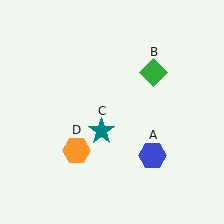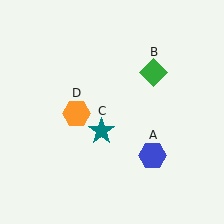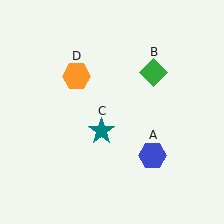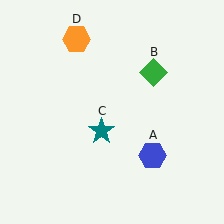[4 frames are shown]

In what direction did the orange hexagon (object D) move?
The orange hexagon (object D) moved up.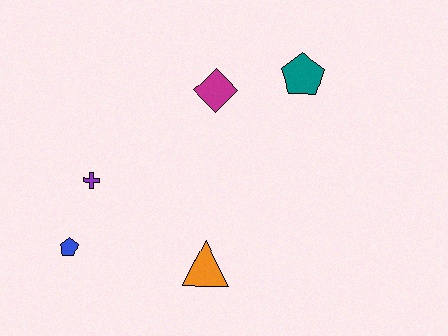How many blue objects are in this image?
There is 1 blue object.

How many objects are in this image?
There are 5 objects.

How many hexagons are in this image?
There are no hexagons.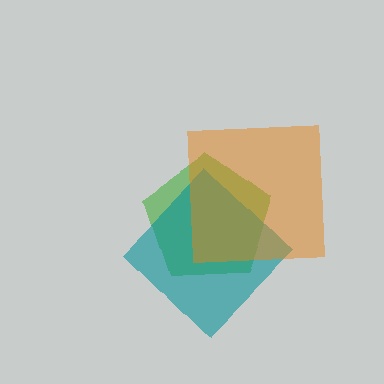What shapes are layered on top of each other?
The layered shapes are: a green pentagon, a teal diamond, an orange square.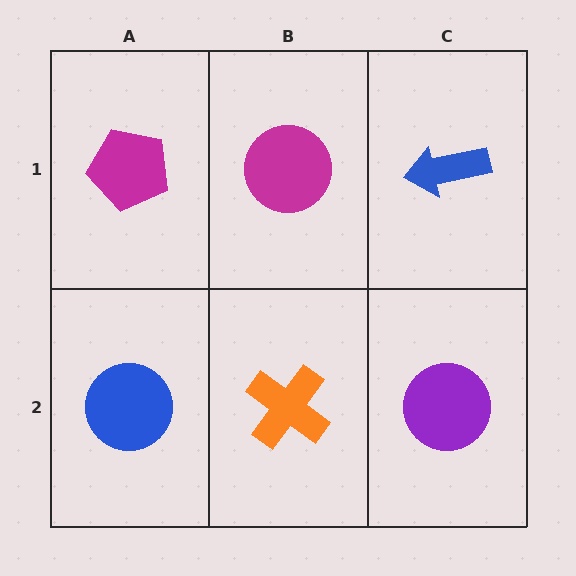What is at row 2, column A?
A blue circle.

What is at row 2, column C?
A purple circle.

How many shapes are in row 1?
3 shapes.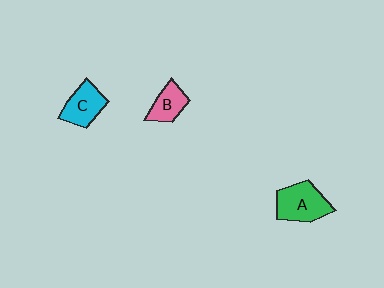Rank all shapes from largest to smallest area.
From largest to smallest: A (green), C (cyan), B (pink).